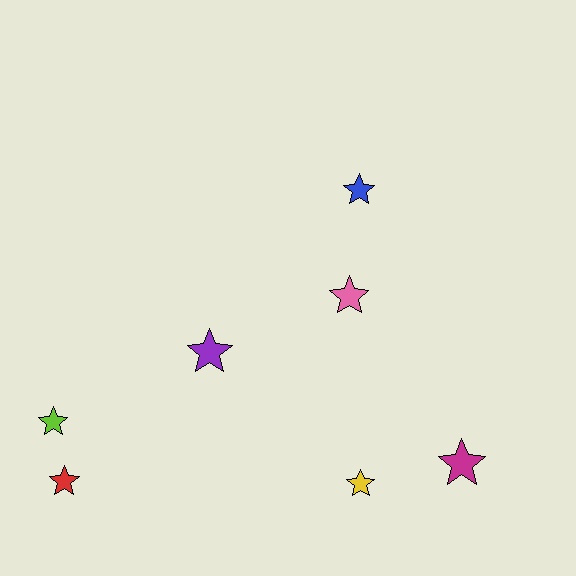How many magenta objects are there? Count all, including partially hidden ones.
There is 1 magenta object.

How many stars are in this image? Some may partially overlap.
There are 7 stars.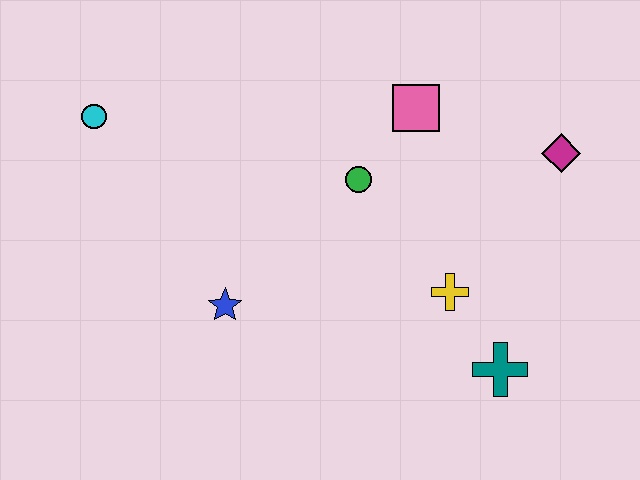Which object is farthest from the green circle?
The cyan circle is farthest from the green circle.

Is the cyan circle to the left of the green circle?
Yes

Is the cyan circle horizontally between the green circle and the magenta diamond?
No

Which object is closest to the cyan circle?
The blue star is closest to the cyan circle.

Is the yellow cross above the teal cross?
Yes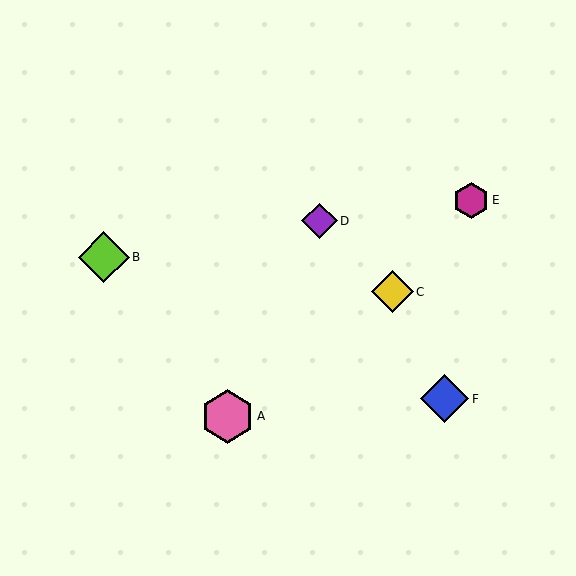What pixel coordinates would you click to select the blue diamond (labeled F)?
Click at (445, 399) to select the blue diamond F.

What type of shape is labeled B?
Shape B is a lime diamond.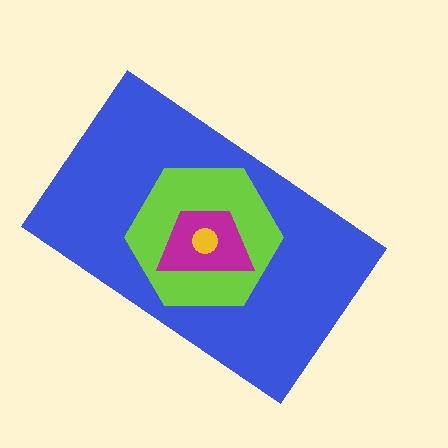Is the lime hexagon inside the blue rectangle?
Yes.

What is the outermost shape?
The blue rectangle.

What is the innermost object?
The yellow circle.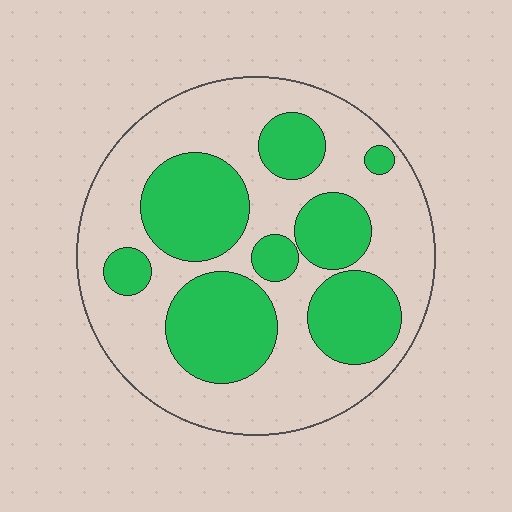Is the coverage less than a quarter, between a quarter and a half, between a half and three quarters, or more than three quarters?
Between a quarter and a half.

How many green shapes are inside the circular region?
8.